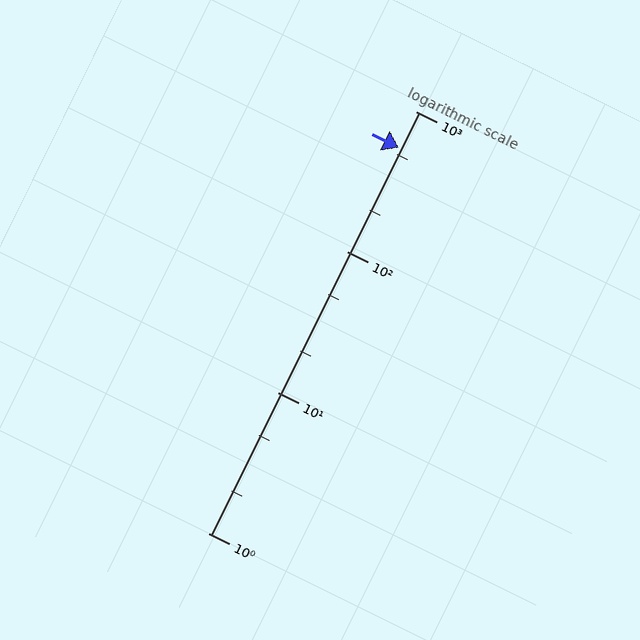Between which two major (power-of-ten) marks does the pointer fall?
The pointer is between 100 and 1000.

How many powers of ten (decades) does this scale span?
The scale spans 3 decades, from 1 to 1000.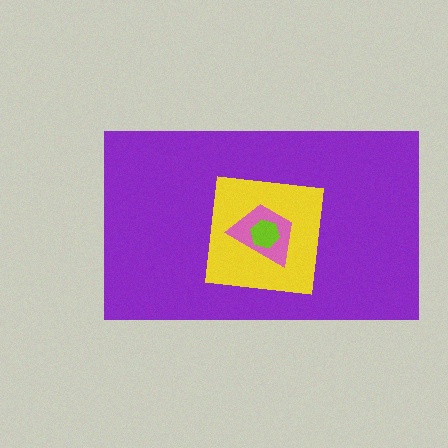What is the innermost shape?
The lime hexagon.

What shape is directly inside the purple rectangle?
The yellow square.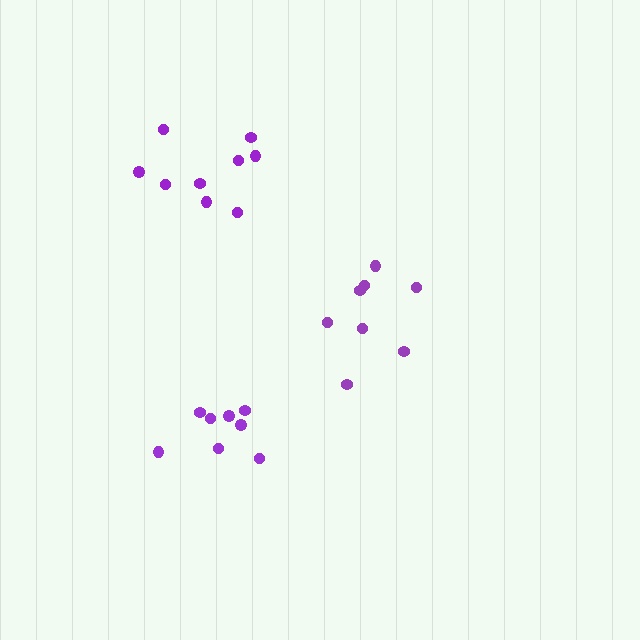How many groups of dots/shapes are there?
There are 3 groups.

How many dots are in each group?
Group 1: 8 dots, Group 2: 9 dots, Group 3: 8 dots (25 total).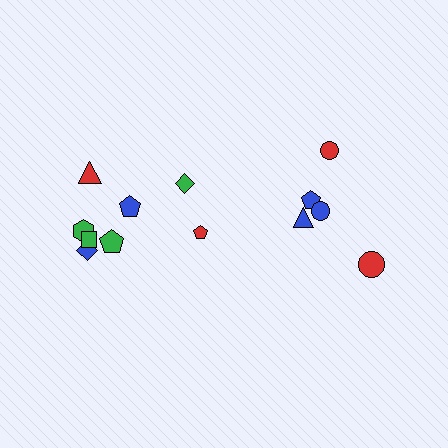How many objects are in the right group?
There are 5 objects.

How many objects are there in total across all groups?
There are 13 objects.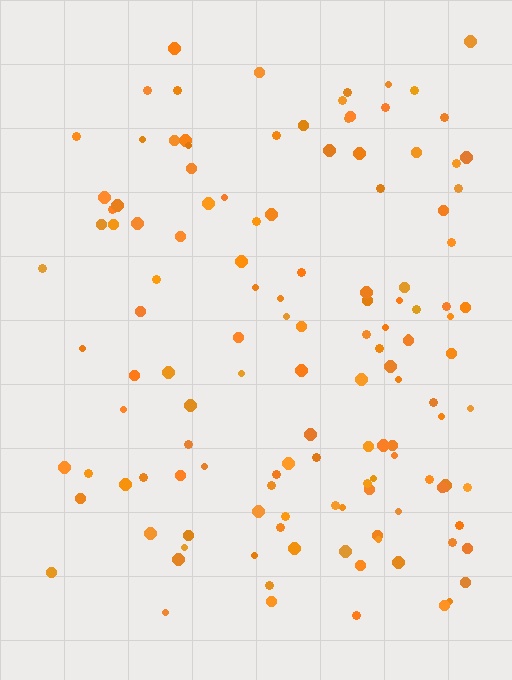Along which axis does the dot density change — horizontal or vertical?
Horizontal.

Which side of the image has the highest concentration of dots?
The right.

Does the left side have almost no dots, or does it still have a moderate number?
Still a moderate number, just noticeably fewer than the right.